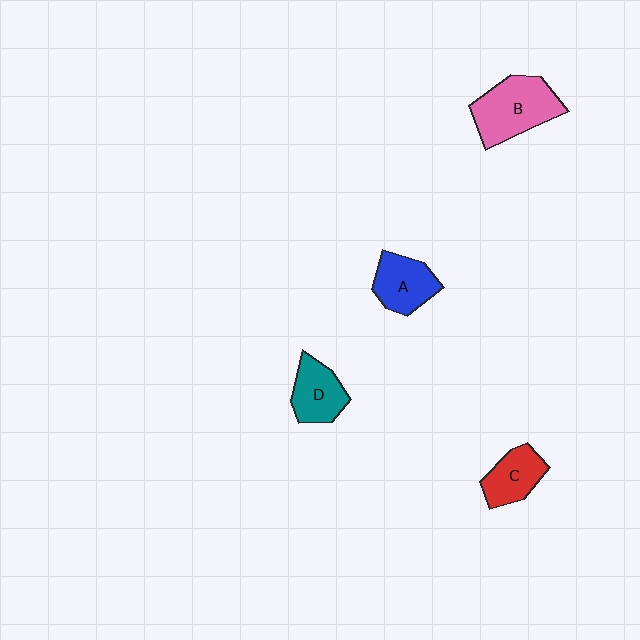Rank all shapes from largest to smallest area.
From largest to smallest: B (pink), A (blue), D (teal), C (red).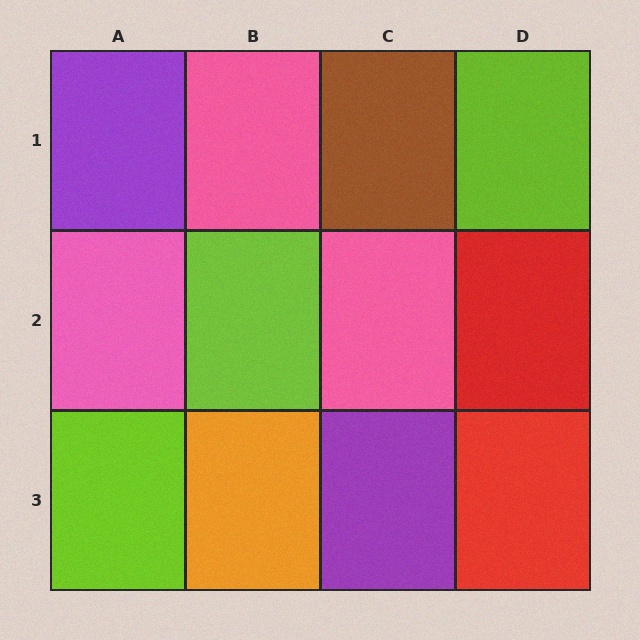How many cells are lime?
3 cells are lime.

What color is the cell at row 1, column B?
Pink.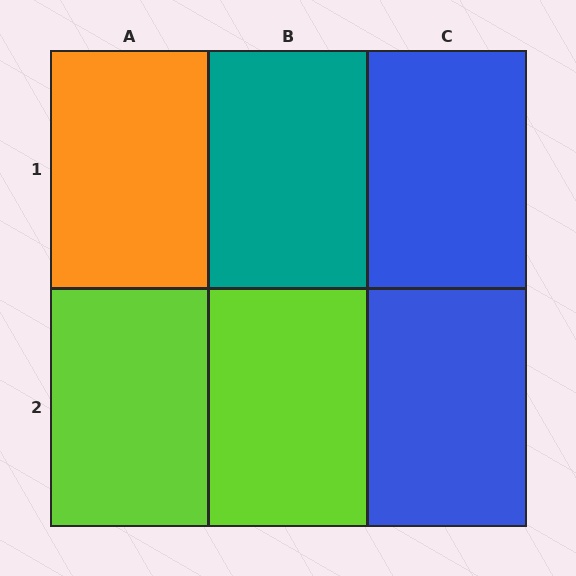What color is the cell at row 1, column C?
Blue.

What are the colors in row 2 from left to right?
Lime, lime, blue.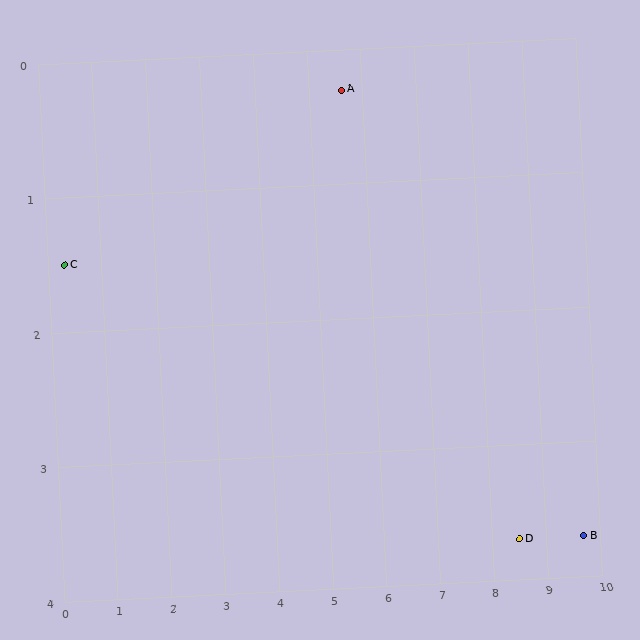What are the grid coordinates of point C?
Point C is at approximately (0.3, 1.5).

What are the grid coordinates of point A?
Point A is at approximately (5.6, 0.3).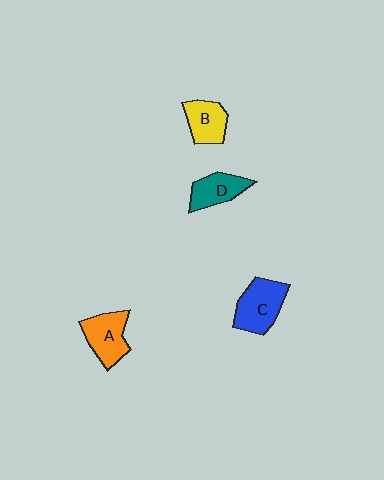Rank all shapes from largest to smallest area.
From largest to smallest: C (blue), A (orange), D (teal), B (yellow).